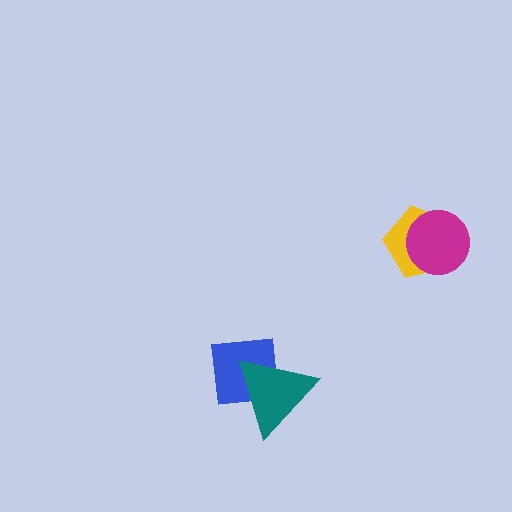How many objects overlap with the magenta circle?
1 object overlaps with the magenta circle.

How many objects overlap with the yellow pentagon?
1 object overlaps with the yellow pentagon.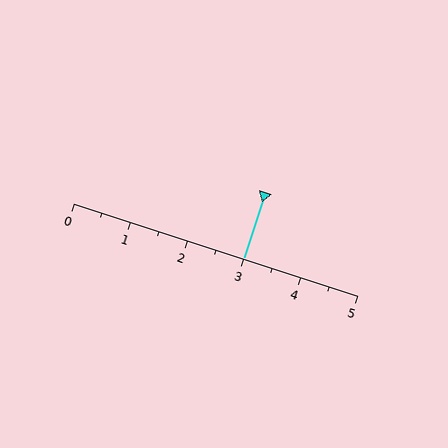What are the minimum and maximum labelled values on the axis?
The axis runs from 0 to 5.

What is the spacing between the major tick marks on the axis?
The major ticks are spaced 1 apart.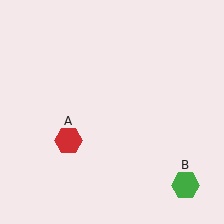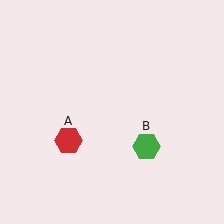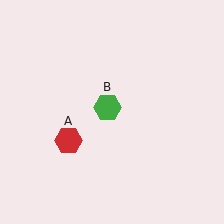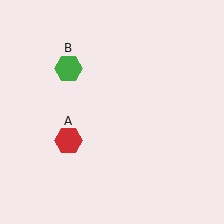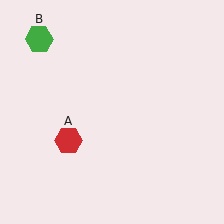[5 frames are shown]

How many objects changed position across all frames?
1 object changed position: green hexagon (object B).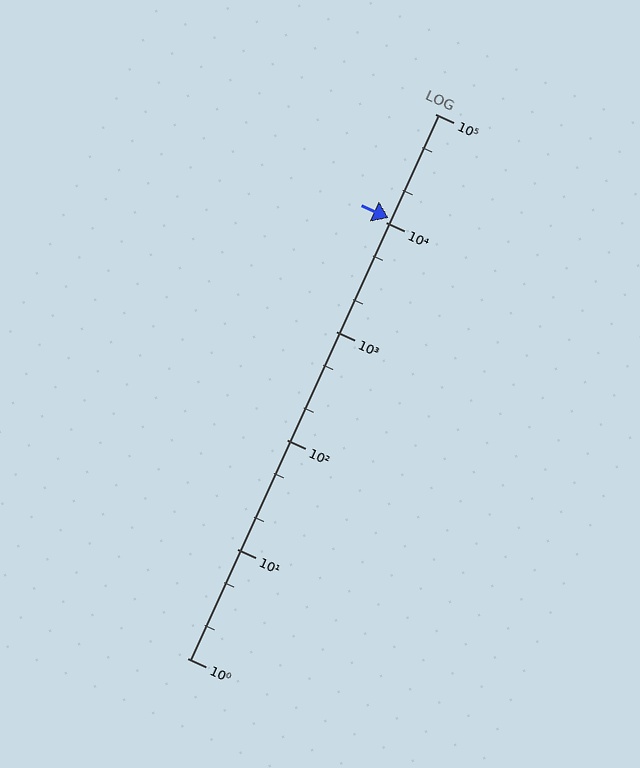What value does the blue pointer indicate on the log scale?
The pointer indicates approximately 11000.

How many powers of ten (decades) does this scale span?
The scale spans 5 decades, from 1 to 100000.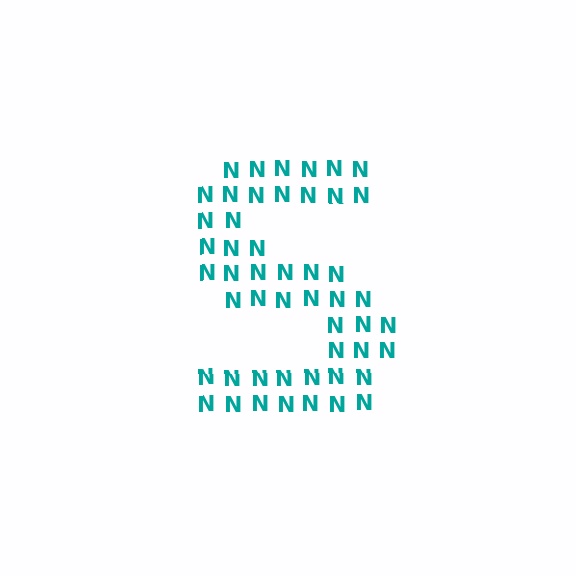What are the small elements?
The small elements are letter N's.